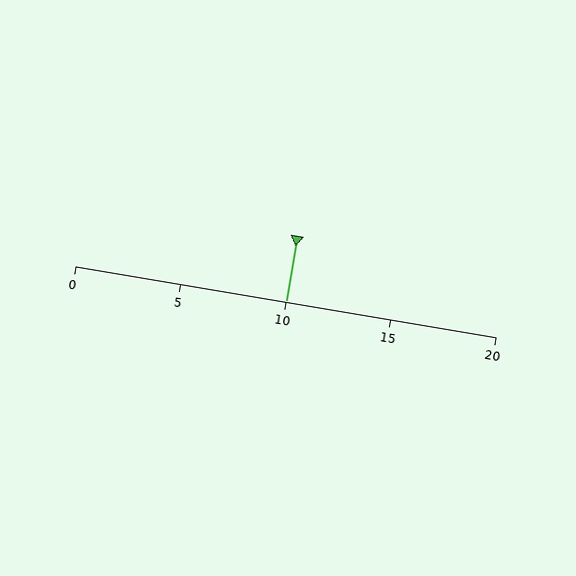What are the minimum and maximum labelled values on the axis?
The axis runs from 0 to 20.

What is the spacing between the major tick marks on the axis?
The major ticks are spaced 5 apart.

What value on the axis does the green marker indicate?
The marker indicates approximately 10.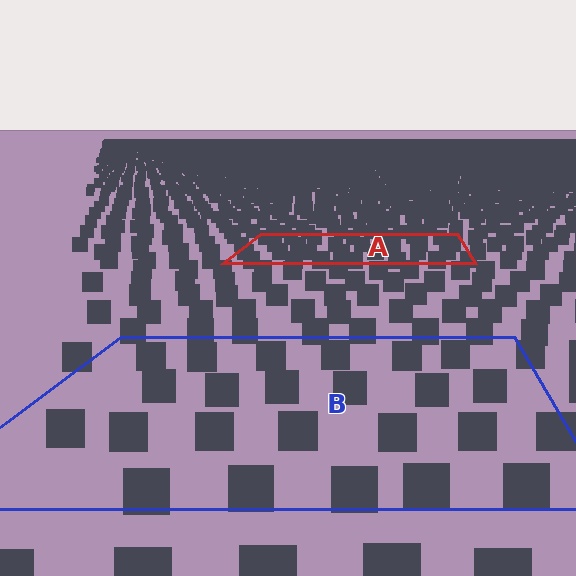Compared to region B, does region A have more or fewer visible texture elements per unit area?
Region A has more texture elements per unit area — they are packed more densely because it is farther away.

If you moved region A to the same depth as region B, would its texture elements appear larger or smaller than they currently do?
They would appear larger. At a closer depth, the same texture elements are projected at a bigger on-screen size.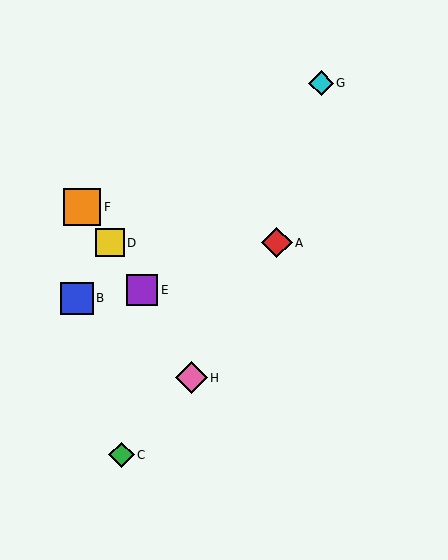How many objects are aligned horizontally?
2 objects (A, D) are aligned horizontally.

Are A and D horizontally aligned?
Yes, both are at y≈243.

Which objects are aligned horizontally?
Objects A, D are aligned horizontally.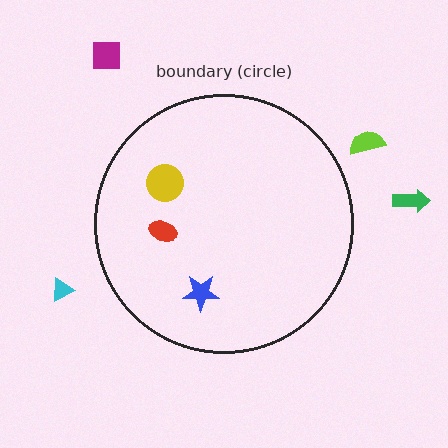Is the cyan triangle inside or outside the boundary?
Outside.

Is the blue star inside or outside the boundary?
Inside.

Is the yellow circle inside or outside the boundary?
Inside.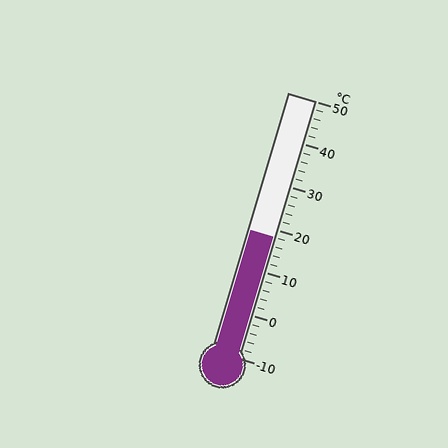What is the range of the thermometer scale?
The thermometer scale ranges from -10°C to 50°C.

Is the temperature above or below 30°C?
The temperature is below 30°C.